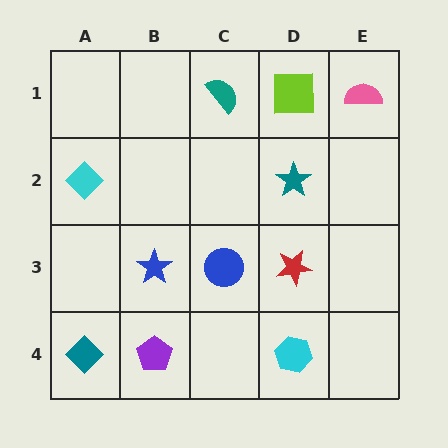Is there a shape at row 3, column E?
No, that cell is empty.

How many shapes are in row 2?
2 shapes.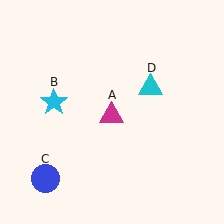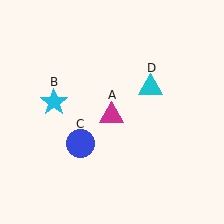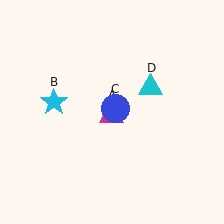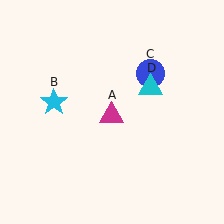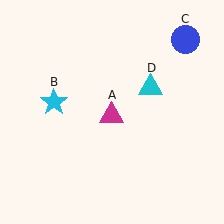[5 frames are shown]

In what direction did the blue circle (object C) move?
The blue circle (object C) moved up and to the right.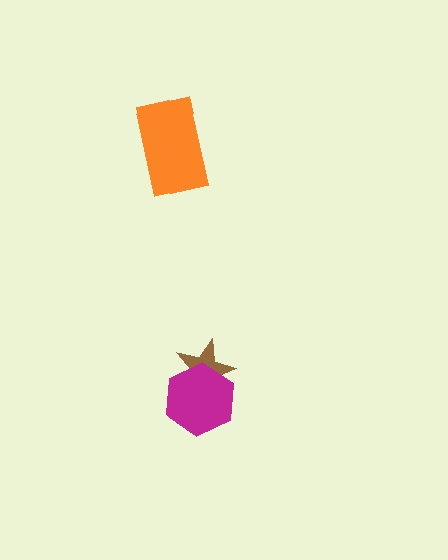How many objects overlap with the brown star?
1 object overlaps with the brown star.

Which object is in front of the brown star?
The magenta hexagon is in front of the brown star.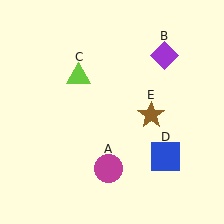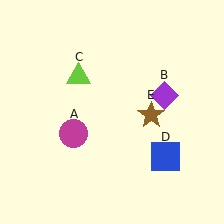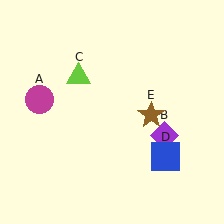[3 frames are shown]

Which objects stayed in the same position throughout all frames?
Lime triangle (object C) and blue square (object D) and brown star (object E) remained stationary.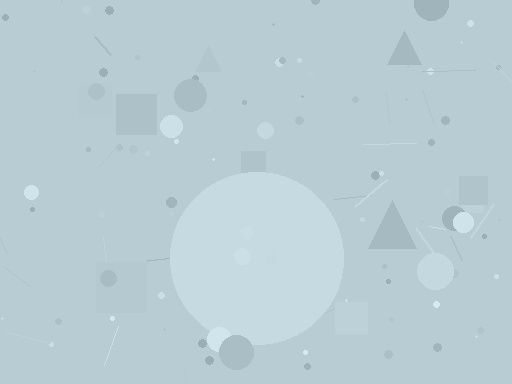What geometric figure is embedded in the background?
A circle is embedded in the background.